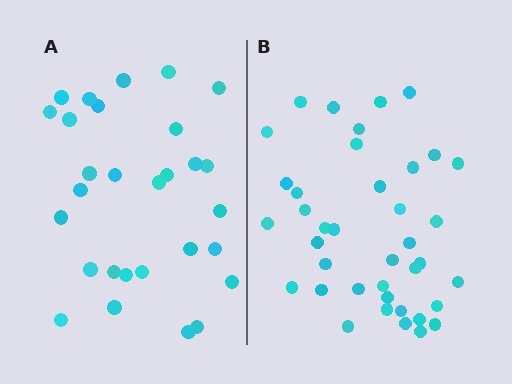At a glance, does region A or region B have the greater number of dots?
Region B (the right region) has more dots.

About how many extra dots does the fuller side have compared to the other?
Region B has roughly 10 or so more dots than region A.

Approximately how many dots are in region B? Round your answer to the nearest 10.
About 40 dots. (The exact count is 39, which rounds to 40.)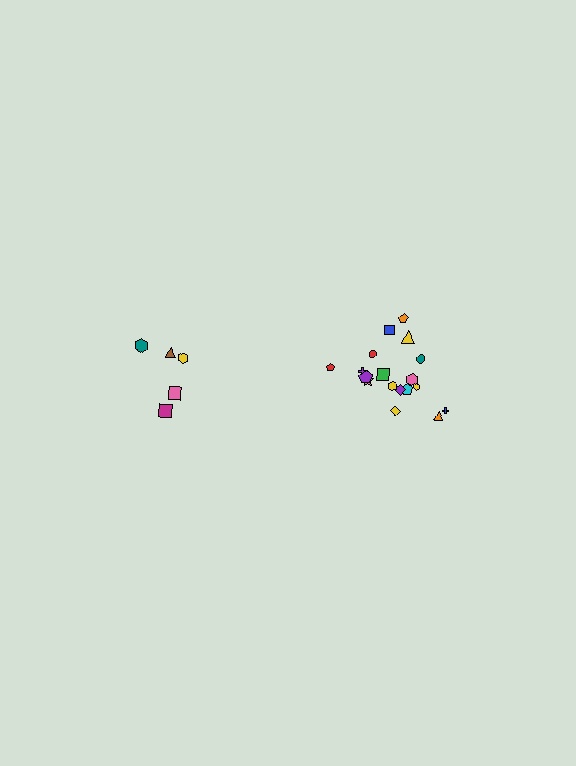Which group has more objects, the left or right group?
The right group.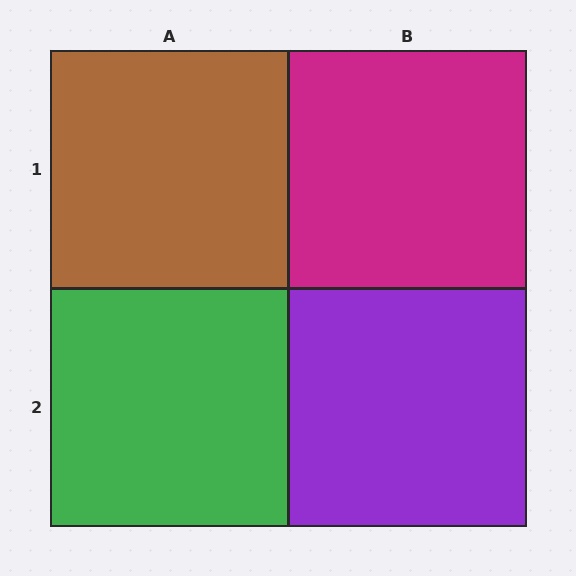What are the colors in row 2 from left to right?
Green, purple.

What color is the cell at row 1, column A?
Brown.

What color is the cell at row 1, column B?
Magenta.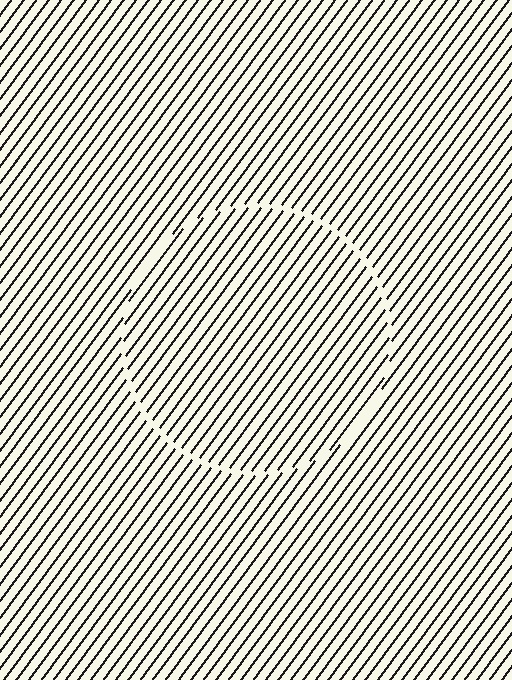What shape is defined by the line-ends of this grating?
An illusory circle. The interior of the shape contains the same grating, shifted by half a period — the contour is defined by the phase discontinuity where line-ends from the inner and outer gratings abut.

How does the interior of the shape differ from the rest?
The interior of the shape contains the same grating, shifted by half a period — the contour is defined by the phase discontinuity where line-ends from the inner and outer gratings abut.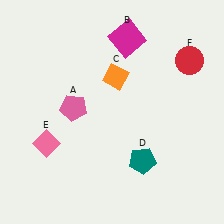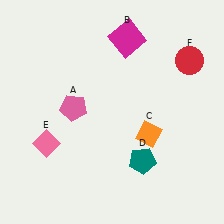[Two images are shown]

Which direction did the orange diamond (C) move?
The orange diamond (C) moved down.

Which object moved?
The orange diamond (C) moved down.